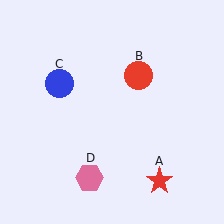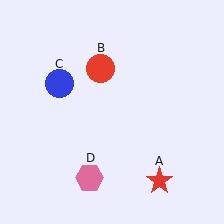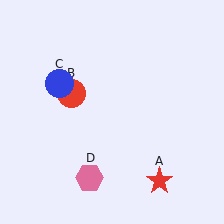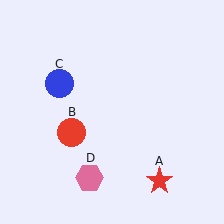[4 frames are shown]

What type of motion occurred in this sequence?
The red circle (object B) rotated counterclockwise around the center of the scene.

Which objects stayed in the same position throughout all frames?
Red star (object A) and blue circle (object C) and pink hexagon (object D) remained stationary.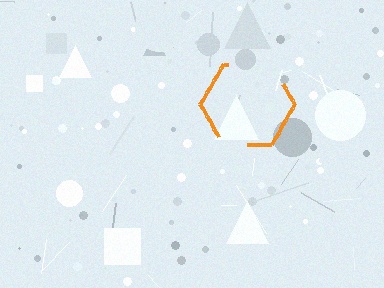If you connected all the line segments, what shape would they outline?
They would outline a hexagon.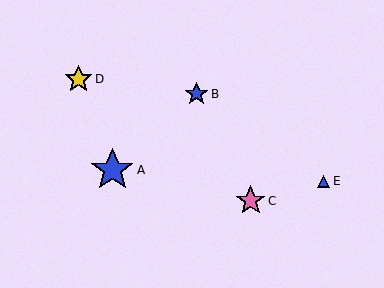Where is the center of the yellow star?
The center of the yellow star is at (78, 79).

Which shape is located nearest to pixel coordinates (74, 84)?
The yellow star (labeled D) at (78, 79) is nearest to that location.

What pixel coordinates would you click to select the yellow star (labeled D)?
Click at (78, 79) to select the yellow star D.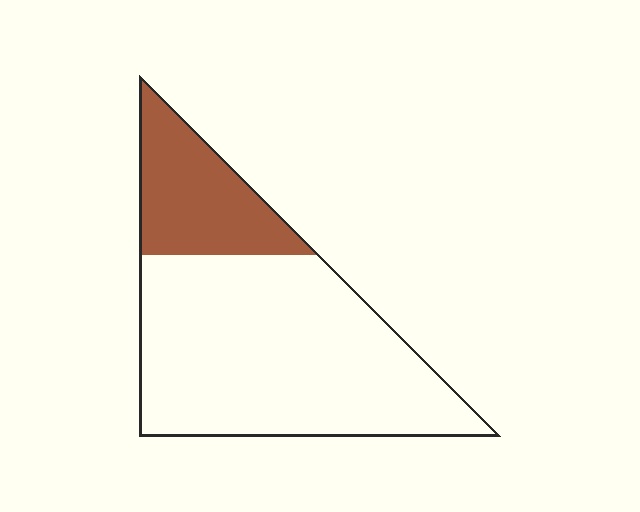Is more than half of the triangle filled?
No.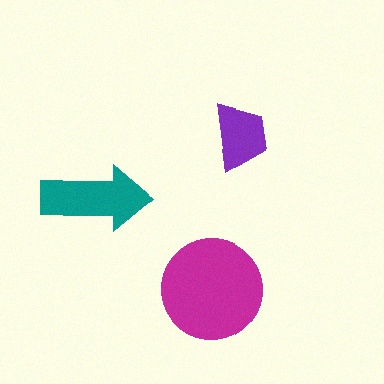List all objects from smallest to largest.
The purple trapezoid, the teal arrow, the magenta circle.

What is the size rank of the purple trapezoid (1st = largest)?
3rd.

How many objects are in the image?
There are 3 objects in the image.